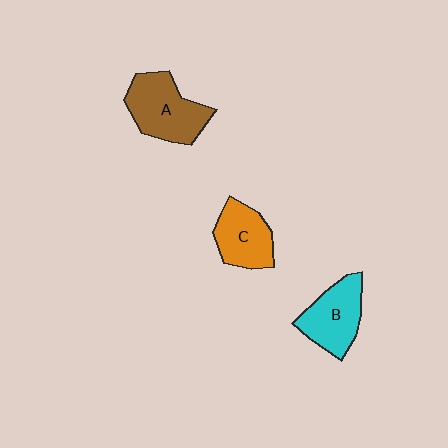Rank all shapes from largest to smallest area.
From largest to smallest: A (brown), B (cyan), C (orange).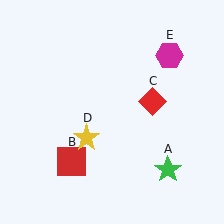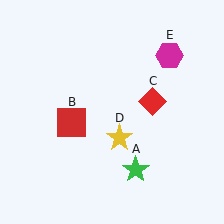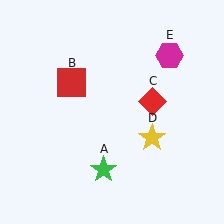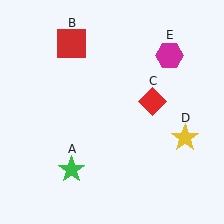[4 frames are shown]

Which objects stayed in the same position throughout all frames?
Red diamond (object C) and magenta hexagon (object E) remained stationary.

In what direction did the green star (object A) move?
The green star (object A) moved left.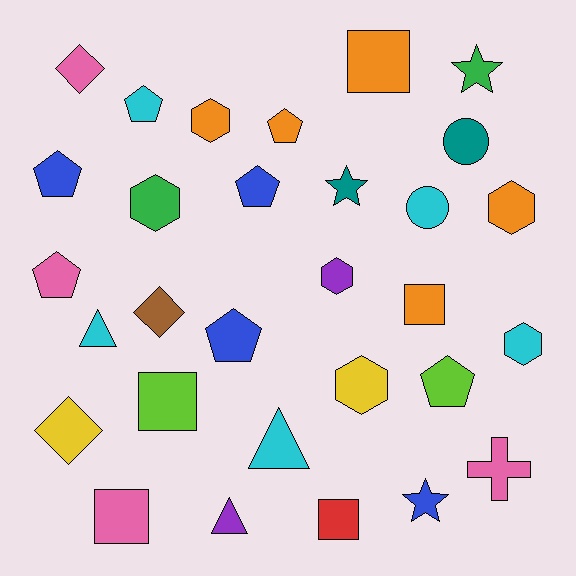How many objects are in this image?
There are 30 objects.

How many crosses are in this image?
There is 1 cross.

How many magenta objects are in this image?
There are no magenta objects.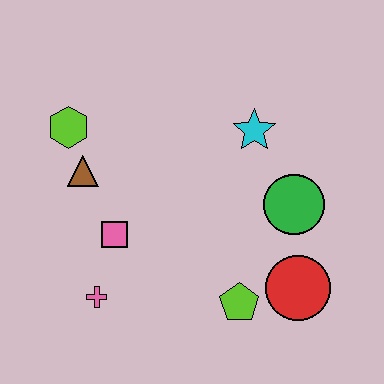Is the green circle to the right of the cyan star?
Yes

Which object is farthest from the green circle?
The lime hexagon is farthest from the green circle.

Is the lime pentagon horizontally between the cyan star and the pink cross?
Yes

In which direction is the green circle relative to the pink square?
The green circle is to the right of the pink square.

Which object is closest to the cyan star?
The green circle is closest to the cyan star.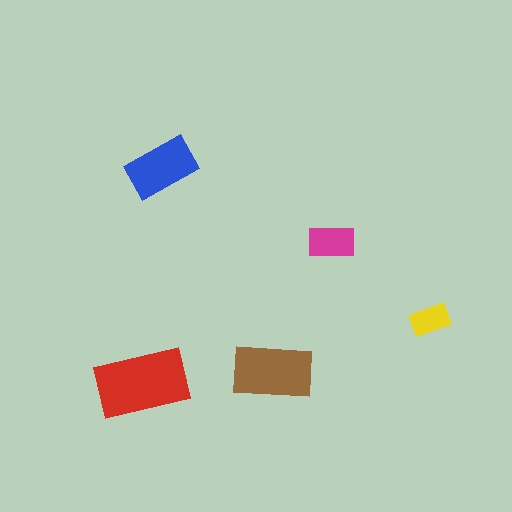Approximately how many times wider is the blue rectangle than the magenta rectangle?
About 1.5 times wider.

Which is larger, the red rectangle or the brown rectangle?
The red one.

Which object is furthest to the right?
The yellow rectangle is rightmost.